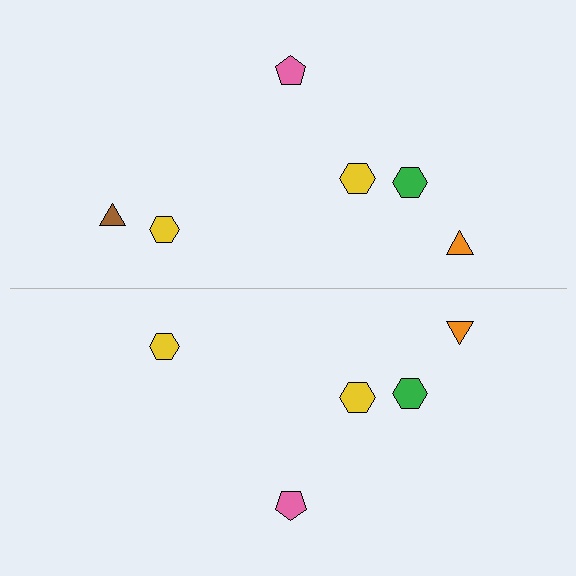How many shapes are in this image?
There are 11 shapes in this image.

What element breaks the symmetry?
A brown triangle is missing from the bottom side.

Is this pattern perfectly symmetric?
No, the pattern is not perfectly symmetric. A brown triangle is missing from the bottom side.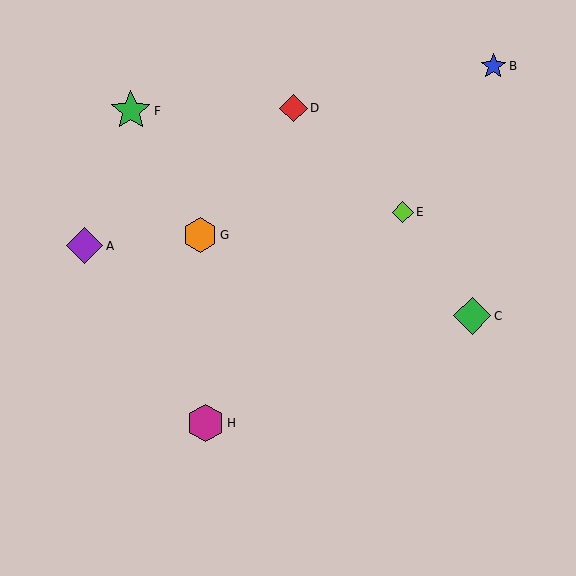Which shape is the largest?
The green star (labeled F) is the largest.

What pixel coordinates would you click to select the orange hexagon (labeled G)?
Click at (200, 235) to select the orange hexagon G.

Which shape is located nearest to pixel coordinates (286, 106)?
The red diamond (labeled D) at (293, 108) is nearest to that location.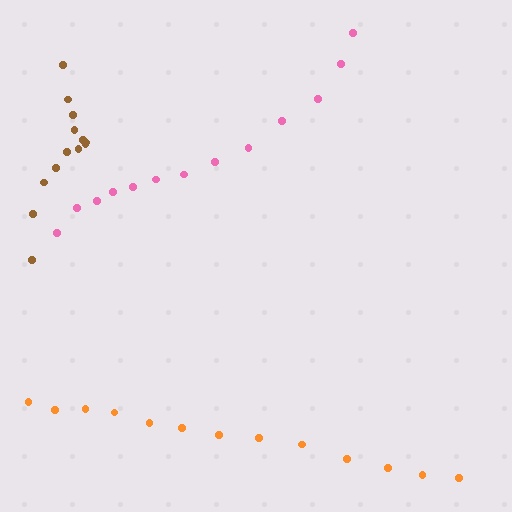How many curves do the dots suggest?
There are 3 distinct paths.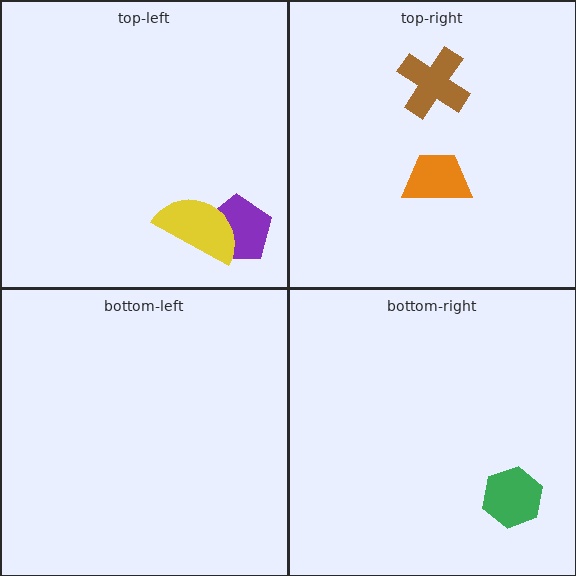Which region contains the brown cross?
The top-right region.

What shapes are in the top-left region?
The purple pentagon, the yellow semicircle.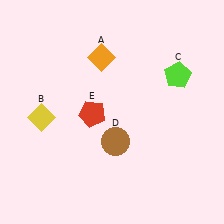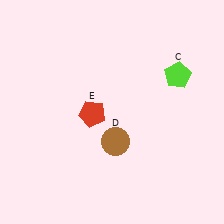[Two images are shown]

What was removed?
The orange diamond (A), the yellow diamond (B) were removed in Image 2.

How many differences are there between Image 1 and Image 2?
There are 2 differences between the two images.